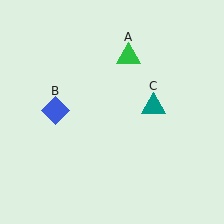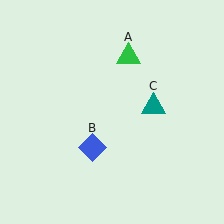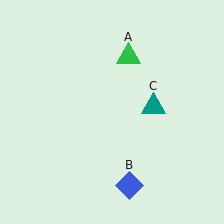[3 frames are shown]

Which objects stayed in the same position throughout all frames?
Green triangle (object A) and teal triangle (object C) remained stationary.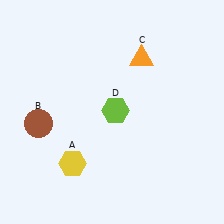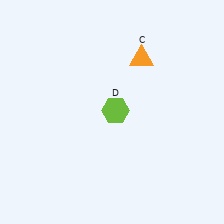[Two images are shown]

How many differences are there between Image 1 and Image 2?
There are 2 differences between the two images.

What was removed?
The brown circle (B), the yellow hexagon (A) were removed in Image 2.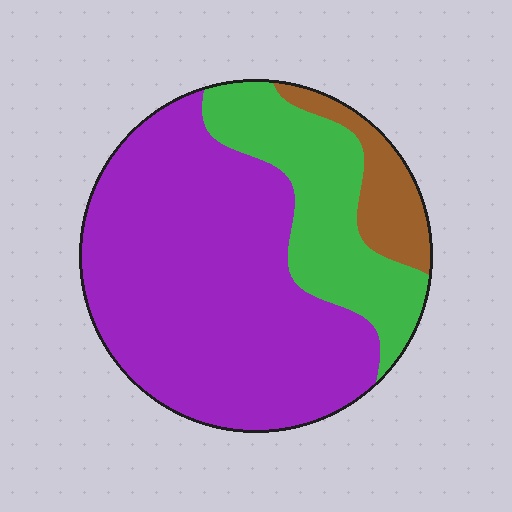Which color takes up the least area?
Brown, at roughly 10%.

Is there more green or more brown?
Green.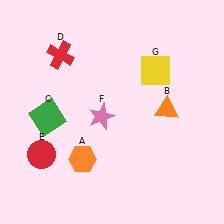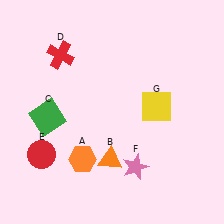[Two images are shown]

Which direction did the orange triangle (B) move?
The orange triangle (B) moved left.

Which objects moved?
The objects that moved are: the orange triangle (B), the pink star (F), the yellow square (G).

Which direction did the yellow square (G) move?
The yellow square (G) moved down.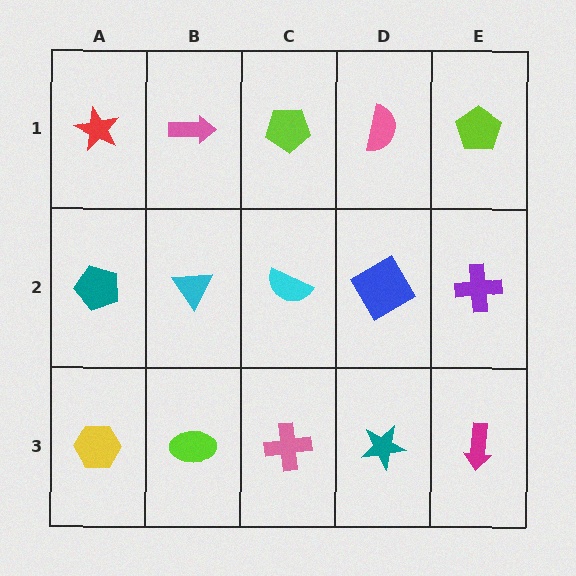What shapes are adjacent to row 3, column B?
A cyan triangle (row 2, column B), a yellow hexagon (row 3, column A), a pink cross (row 3, column C).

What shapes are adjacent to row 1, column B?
A cyan triangle (row 2, column B), a red star (row 1, column A), a lime pentagon (row 1, column C).